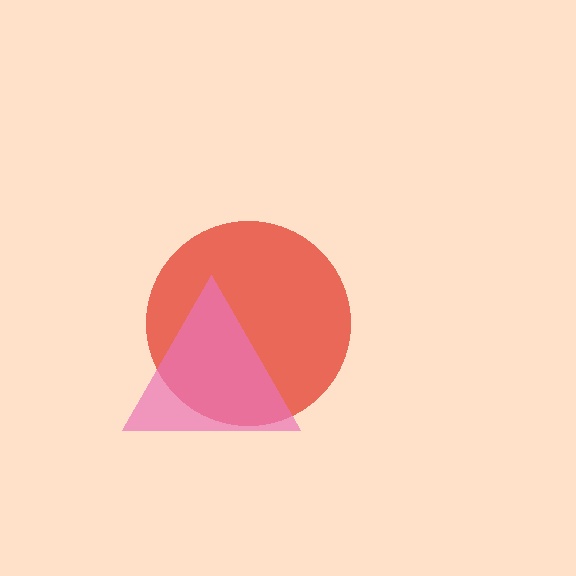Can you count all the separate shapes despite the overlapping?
Yes, there are 2 separate shapes.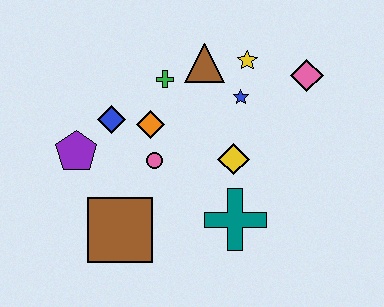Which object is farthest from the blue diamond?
The pink diamond is farthest from the blue diamond.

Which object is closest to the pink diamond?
The yellow star is closest to the pink diamond.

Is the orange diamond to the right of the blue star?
No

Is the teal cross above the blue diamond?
No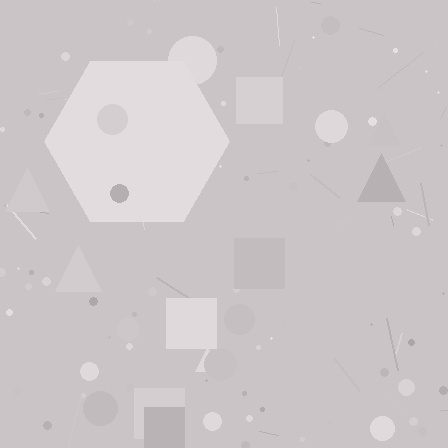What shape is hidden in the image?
A hexagon is hidden in the image.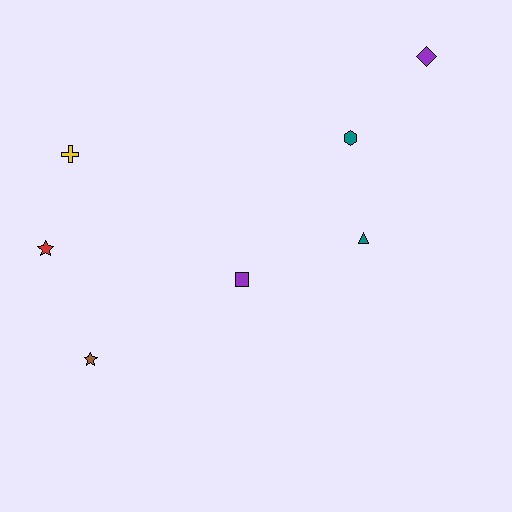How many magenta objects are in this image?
There are no magenta objects.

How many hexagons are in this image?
There is 1 hexagon.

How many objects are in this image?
There are 7 objects.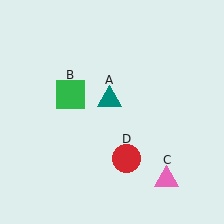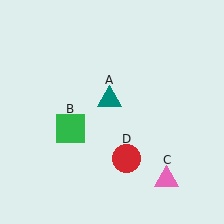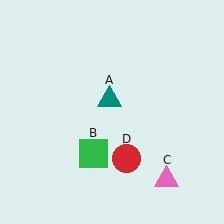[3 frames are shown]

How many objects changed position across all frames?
1 object changed position: green square (object B).